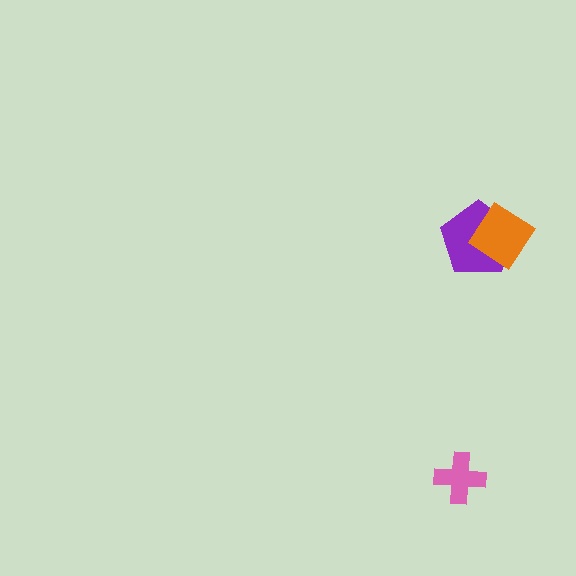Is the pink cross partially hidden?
No, no other shape covers it.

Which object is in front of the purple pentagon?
The orange diamond is in front of the purple pentagon.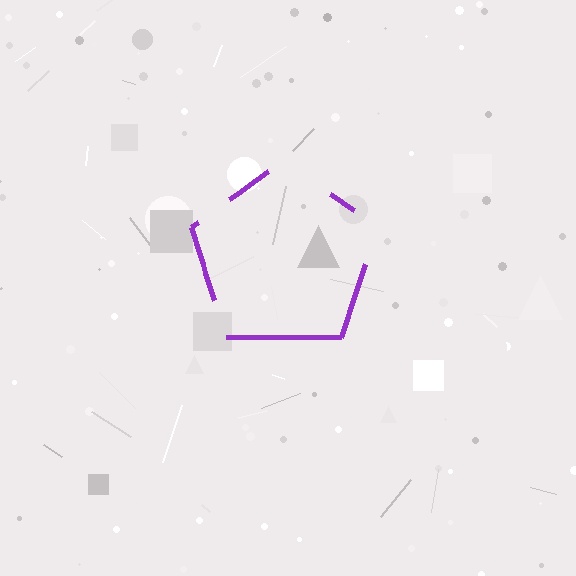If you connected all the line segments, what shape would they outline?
They would outline a pentagon.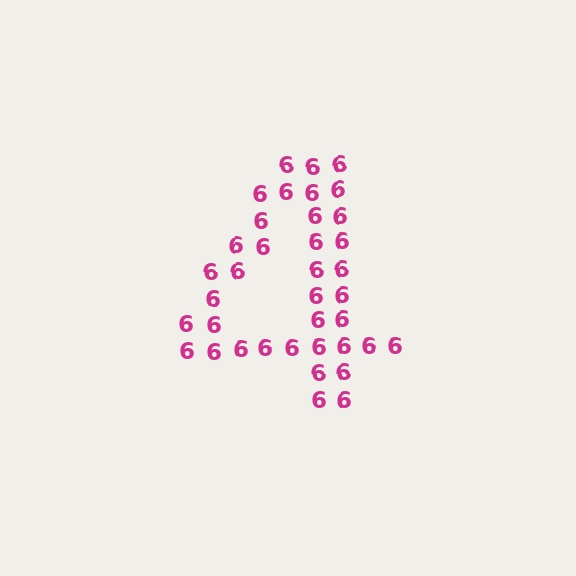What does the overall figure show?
The overall figure shows the digit 4.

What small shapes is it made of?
It is made of small digit 6's.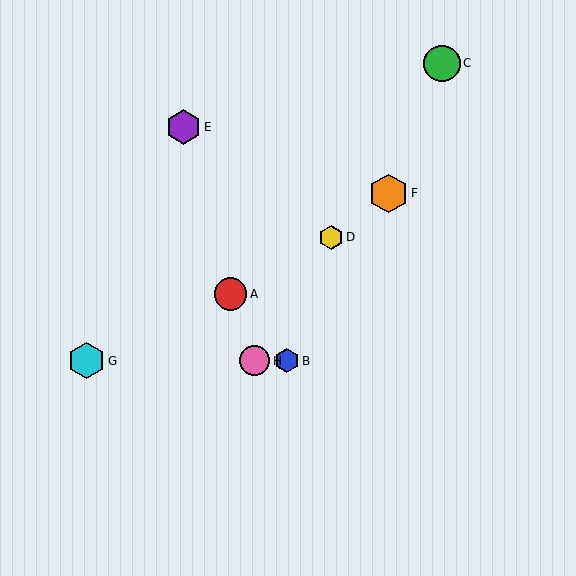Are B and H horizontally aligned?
Yes, both are at y≈361.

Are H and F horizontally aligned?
No, H is at y≈361 and F is at y≈193.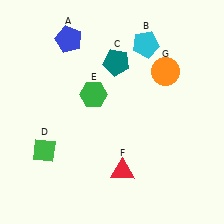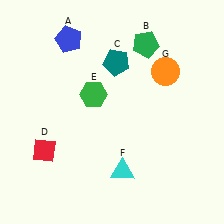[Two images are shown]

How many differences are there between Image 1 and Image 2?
There are 3 differences between the two images.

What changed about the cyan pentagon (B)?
In Image 1, B is cyan. In Image 2, it changed to green.